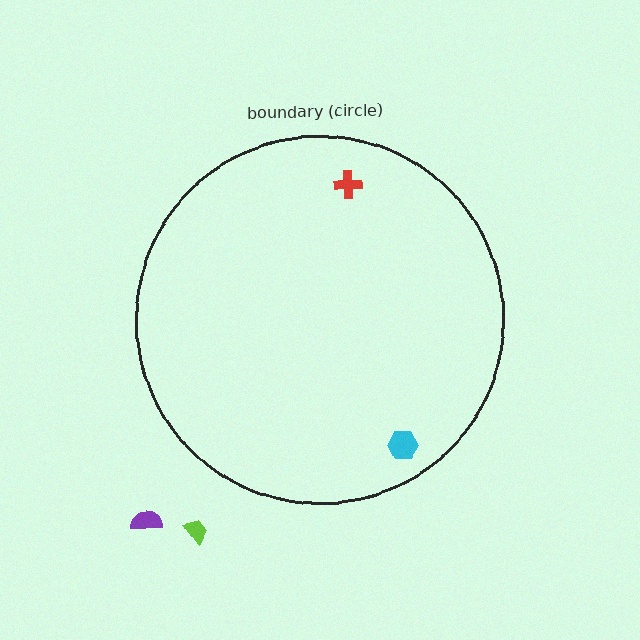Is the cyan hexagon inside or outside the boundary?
Inside.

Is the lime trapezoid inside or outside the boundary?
Outside.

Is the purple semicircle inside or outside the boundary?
Outside.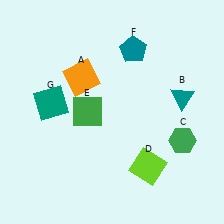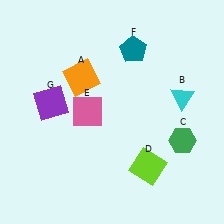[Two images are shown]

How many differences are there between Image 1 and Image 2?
There are 3 differences between the two images.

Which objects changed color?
B changed from teal to cyan. E changed from green to pink. G changed from teal to purple.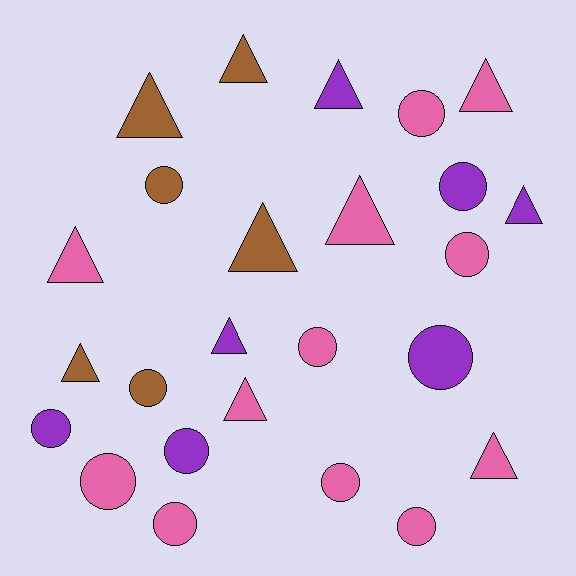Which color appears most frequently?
Pink, with 12 objects.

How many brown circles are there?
There are 2 brown circles.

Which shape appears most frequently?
Circle, with 13 objects.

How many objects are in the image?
There are 25 objects.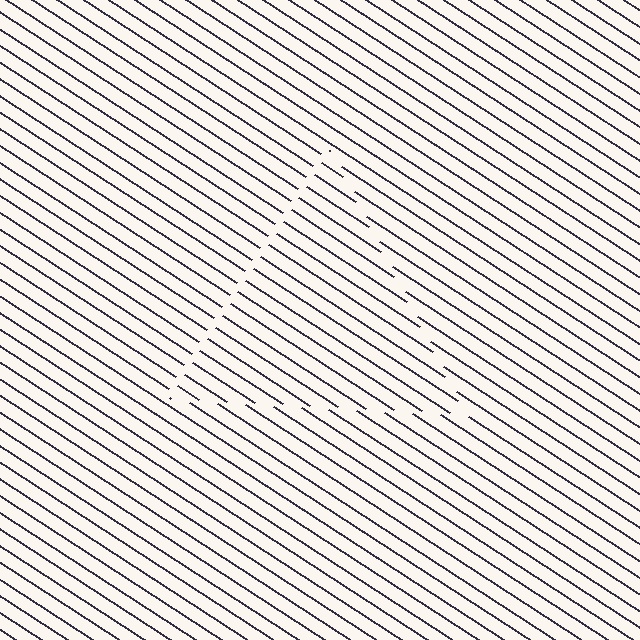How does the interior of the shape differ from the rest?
The interior of the shape contains the same grating, shifted by half a period — the contour is defined by the phase discontinuity where line-ends from the inner and outer gratings abut.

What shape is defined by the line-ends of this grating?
An illusory triangle. The interior of the shape contains the same grating, shifted by half a period — the contour is defined by the phase discontinuity where line-ends from the inner and outer gratings abut.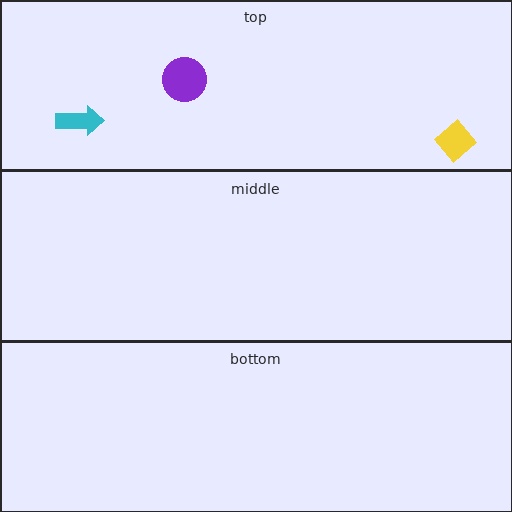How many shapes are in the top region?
3.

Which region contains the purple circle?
The top region.